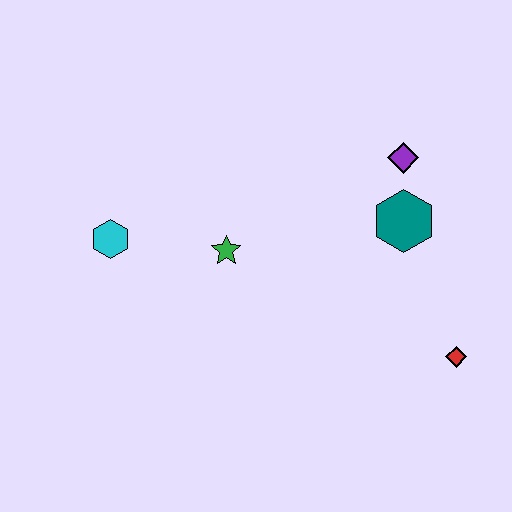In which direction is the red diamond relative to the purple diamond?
The red diamond is below the purple diamond.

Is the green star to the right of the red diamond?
No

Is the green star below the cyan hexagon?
Yes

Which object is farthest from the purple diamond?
The cyan hexagon is farthest from the purple diamond.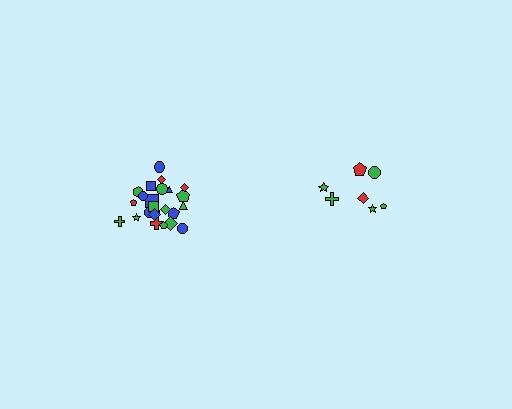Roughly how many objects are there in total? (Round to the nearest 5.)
Roughly 30 objects in total.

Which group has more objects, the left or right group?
The left group.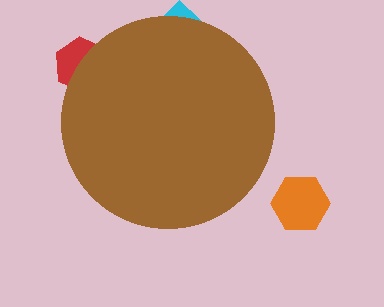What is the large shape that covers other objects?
A brown circle.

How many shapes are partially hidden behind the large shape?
2 shapes are partially hidden.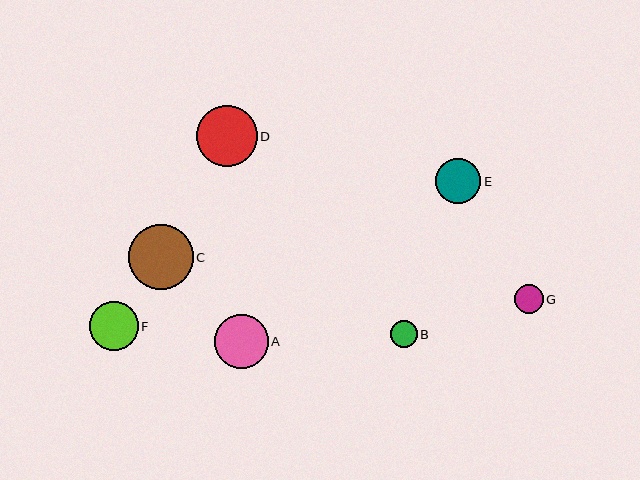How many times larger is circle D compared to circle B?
Circle D is approximately 2.3 times the size of circle B.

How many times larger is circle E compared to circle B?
Circle E is approximately 1.7 times the size of circle B.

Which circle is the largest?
Circle C is the largest with a size of approximately 65 pixels.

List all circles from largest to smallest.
From largest to smallest: C, D, A, F, E, G, B.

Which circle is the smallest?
Circle B is the smallest with a size of approximately 27 pixels.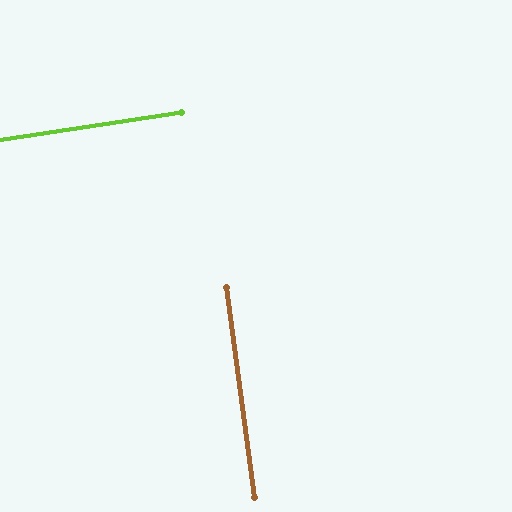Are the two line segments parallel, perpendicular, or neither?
Perpendicular — they meet at approximately 89°.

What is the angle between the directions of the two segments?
Approximately 89 degrees.